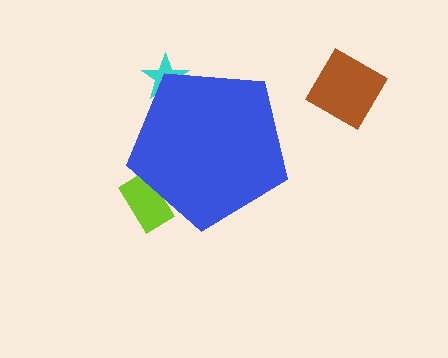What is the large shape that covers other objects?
A blue pentagon.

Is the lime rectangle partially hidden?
Yes, the lime rectangle is partially hidden behind the blue pentagon.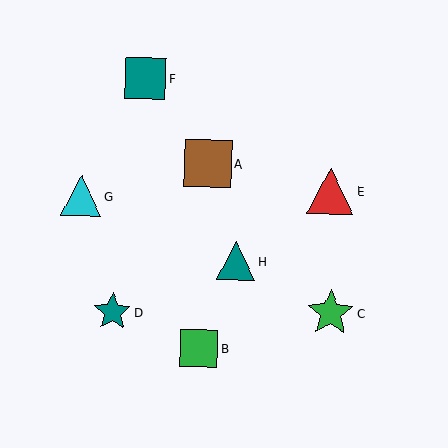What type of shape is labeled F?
Shape F is a teal square.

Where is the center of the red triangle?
The center of the red triangle is at (331, 191).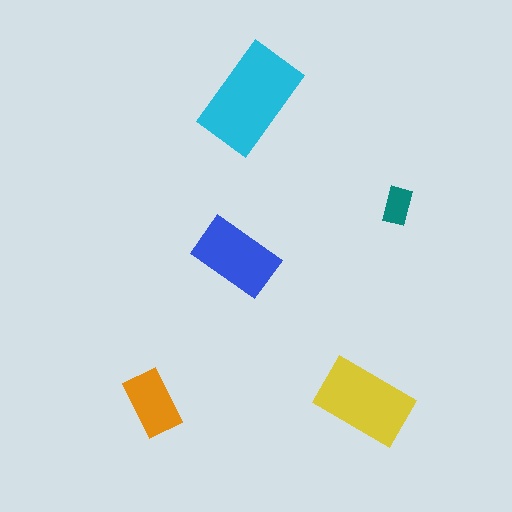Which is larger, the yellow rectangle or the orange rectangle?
The yellow one.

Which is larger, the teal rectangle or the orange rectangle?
The orange one.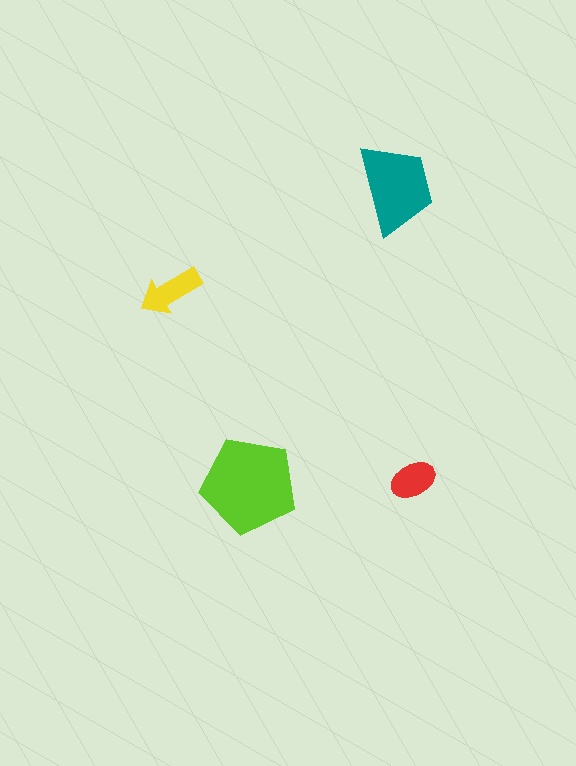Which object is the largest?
The lime pentagon.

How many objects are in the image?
There are 4 objects in the image.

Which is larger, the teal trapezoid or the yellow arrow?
The teal trapezoid.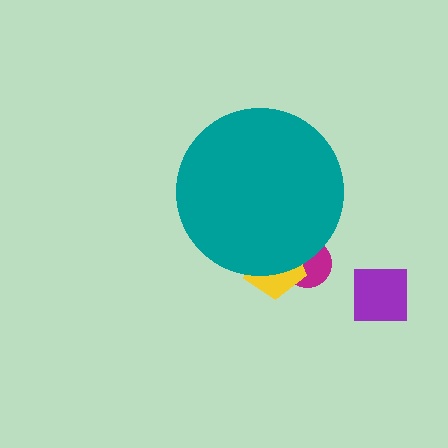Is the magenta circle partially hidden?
Yes, the magenta circle is partially hidden behind the teal circle.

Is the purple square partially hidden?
No, the purple square is fully visible.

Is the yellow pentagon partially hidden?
Yes, the yellow pentagon is partially hidden behind the teal circle.